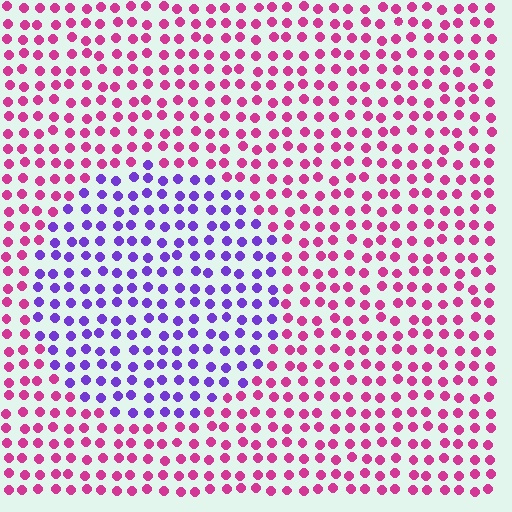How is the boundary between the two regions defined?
The boundary is defined purely by a slight shift in hue (about 60 degrees). Spacing, size, and orientation are identical on both sides.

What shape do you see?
I see a circle.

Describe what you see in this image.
The image is filled with small magenta elements in a uniform arrangement. A circle-shaped region is visible where the elements are tinted to a slightly different hue, forming a subtle color boundary.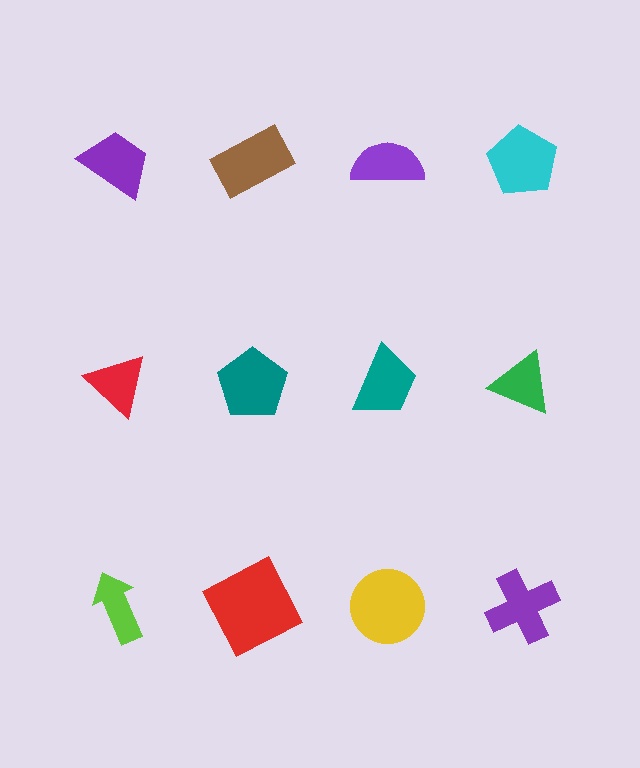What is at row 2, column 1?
A red triangle.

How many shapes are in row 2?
4 shapes.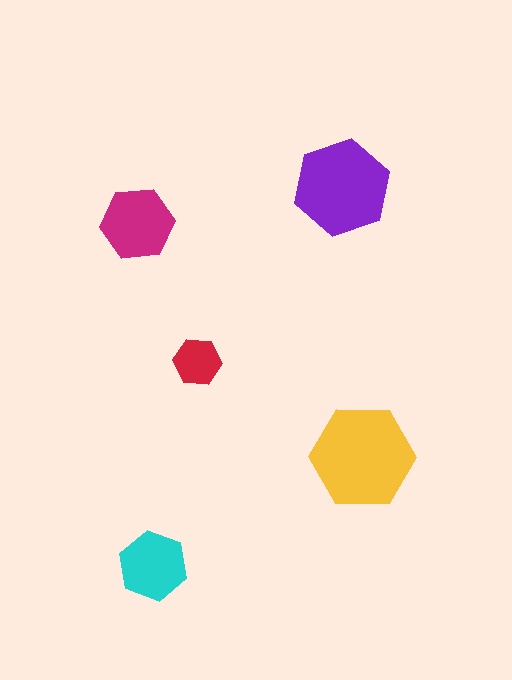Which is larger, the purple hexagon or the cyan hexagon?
The purple one.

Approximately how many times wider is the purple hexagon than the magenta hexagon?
About 1.5 times wider.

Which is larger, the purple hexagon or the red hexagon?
The purple one.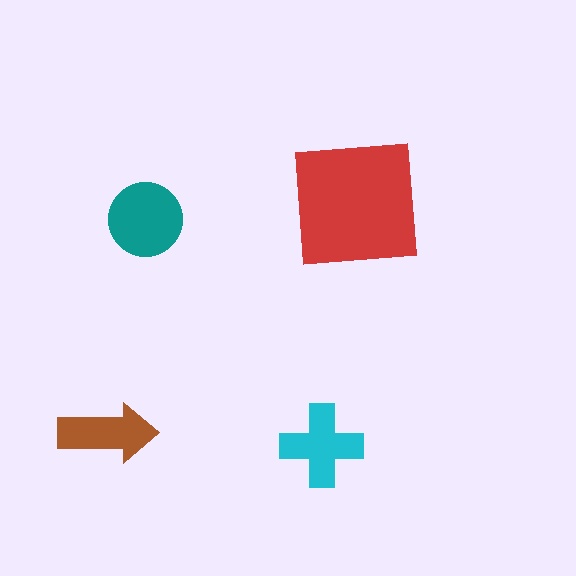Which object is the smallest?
The brown arrow.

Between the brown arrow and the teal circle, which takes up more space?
The teal circle.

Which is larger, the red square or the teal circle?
The red square.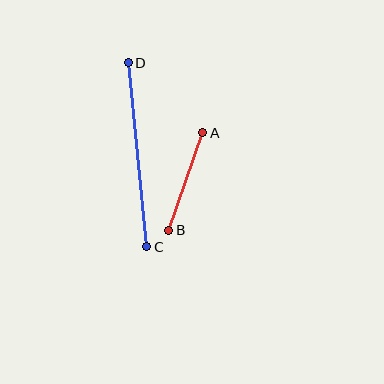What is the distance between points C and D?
The distance is approximately 185 pixels.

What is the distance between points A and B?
The distance is approximately 103 pixels.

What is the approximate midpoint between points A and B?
The midpoint is at approximately (186, 182) pixels.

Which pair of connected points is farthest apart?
Points C and D are farthest apart.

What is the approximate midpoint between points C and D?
The midpoint is at approximately (138, 155) pixels.